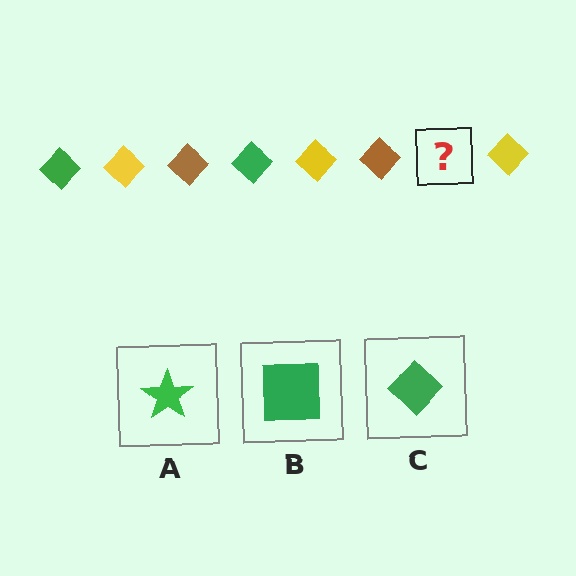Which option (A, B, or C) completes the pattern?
C.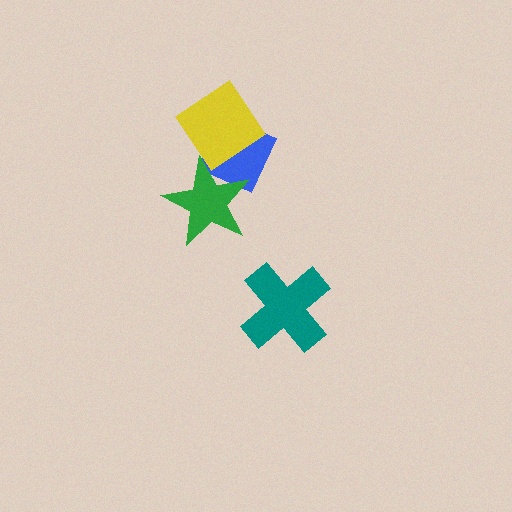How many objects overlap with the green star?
1 object overlaps with the green star.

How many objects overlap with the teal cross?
0 objects overlap with the teal cross.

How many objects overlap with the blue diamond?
2 objects overlap with the blue diamond.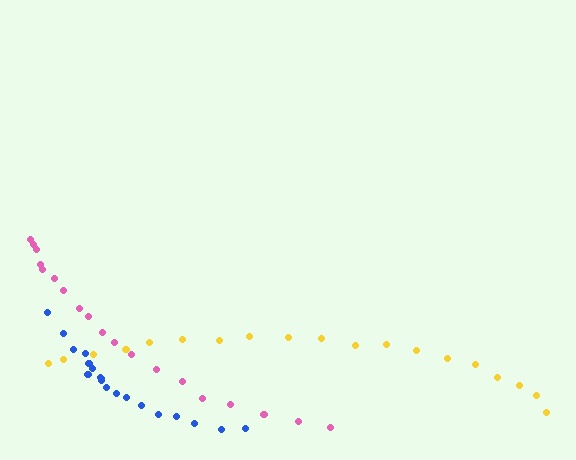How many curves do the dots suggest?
There are 3 distinct paths.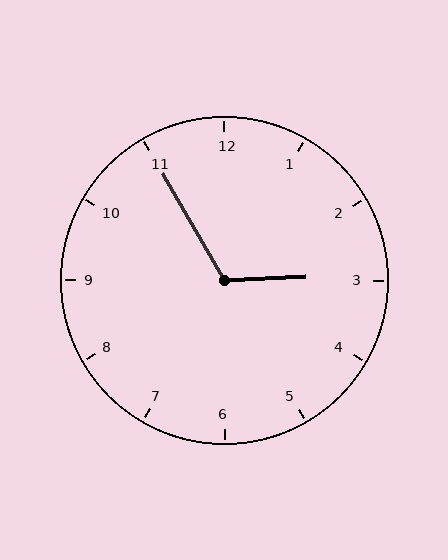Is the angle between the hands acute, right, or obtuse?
It is obtuse.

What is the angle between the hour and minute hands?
Approximately 118 degrees.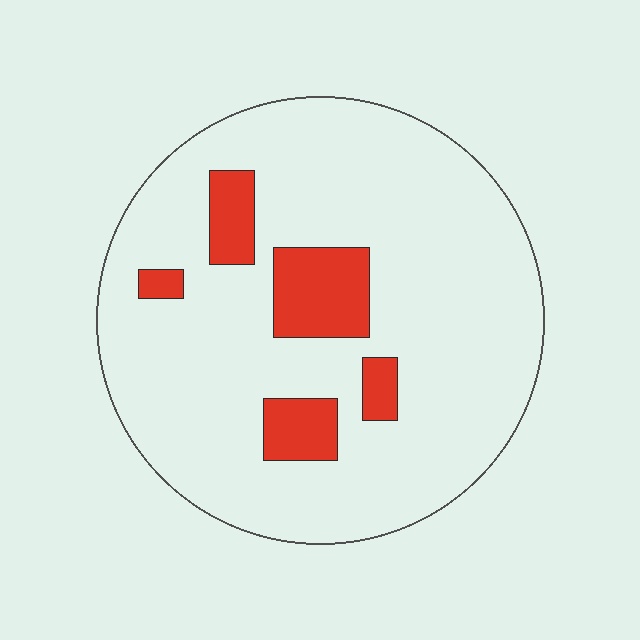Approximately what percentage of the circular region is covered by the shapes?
Approximately 15%.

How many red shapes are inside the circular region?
5.